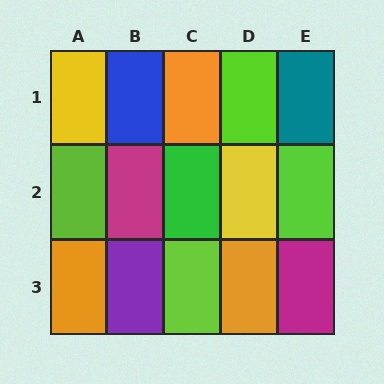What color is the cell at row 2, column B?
Magenta.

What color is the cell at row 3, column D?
Orange.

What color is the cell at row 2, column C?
Green.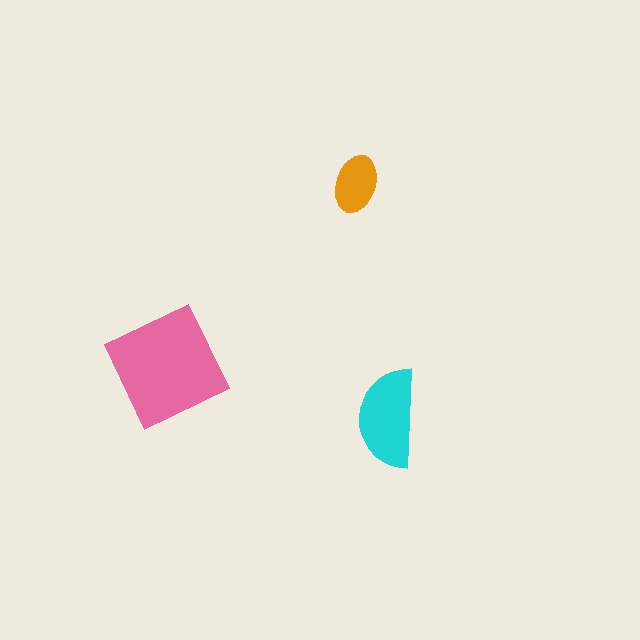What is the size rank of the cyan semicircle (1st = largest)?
2nd.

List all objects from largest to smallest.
The pink square, the cyan semicircle, the orange ellipse.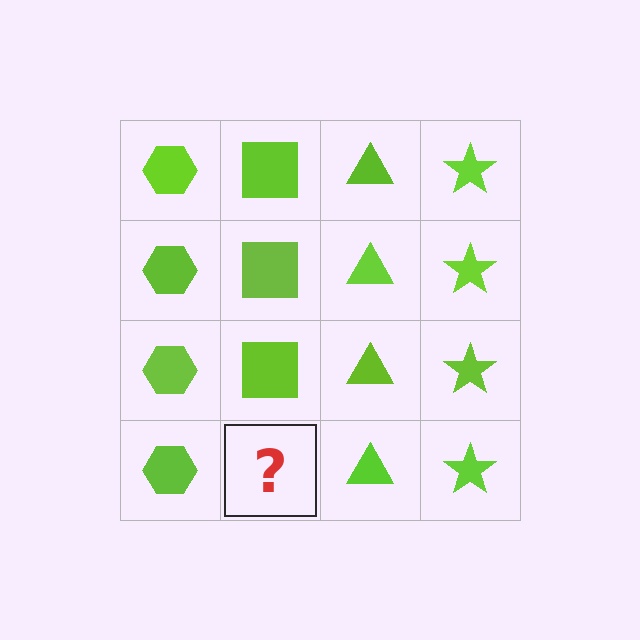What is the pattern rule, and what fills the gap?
The rule is that each column has a consistent shape. The gap should be filled with a lime square.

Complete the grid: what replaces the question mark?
The question mark should be replaced with a lime square.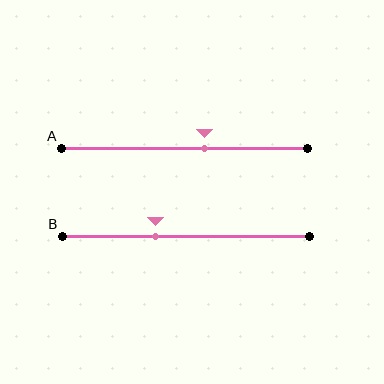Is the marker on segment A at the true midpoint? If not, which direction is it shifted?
No, the marker on segment A is shifted to the right by about 8% of the segment length.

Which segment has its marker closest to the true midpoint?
Segment A has its marker closest to the true midpoint.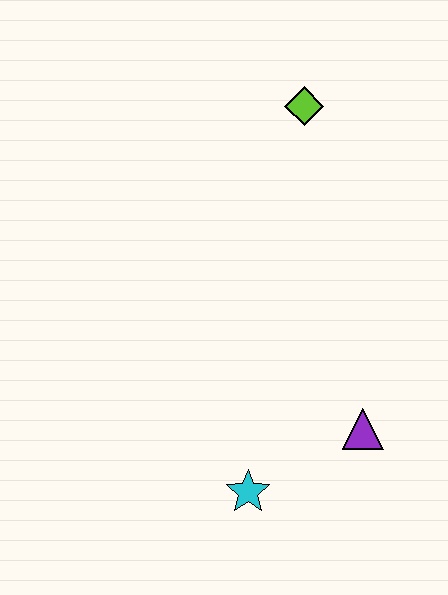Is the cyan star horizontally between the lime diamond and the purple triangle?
No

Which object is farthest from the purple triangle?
The lime diamond is farthest from the purple triangle.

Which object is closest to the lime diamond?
The purple triangle is closest to the lime diamond.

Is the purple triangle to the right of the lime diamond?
Yes